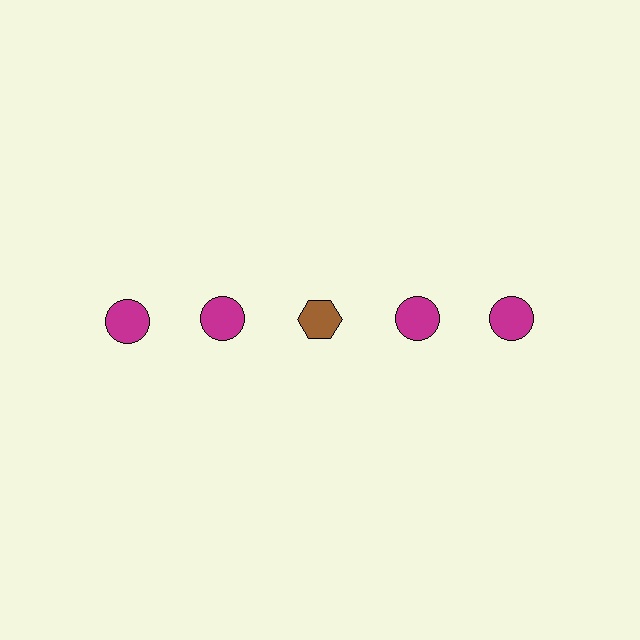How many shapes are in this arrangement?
There are 5 shapes arranged in a grid pattern.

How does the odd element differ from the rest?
It differs in both color (brown instead of magenta) and shape (hexagon instead of circle).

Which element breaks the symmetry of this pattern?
The brown hexagon in the top row, center column breaks the symmetry. All other shapes are magenta circles.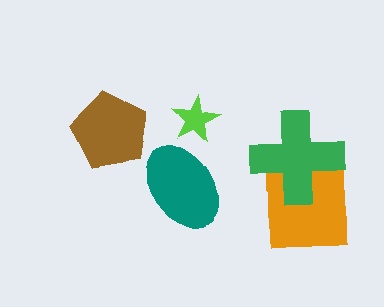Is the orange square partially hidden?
Yes, it is partially covered by another shape.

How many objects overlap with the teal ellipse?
0 objects overlap with the teal ellipse.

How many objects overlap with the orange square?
1 object overlaps with the orange square.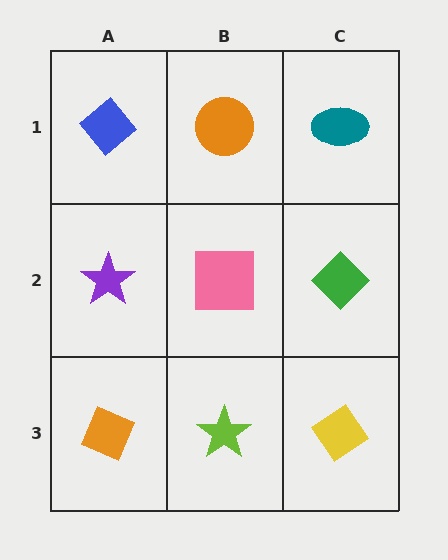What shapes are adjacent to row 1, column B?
A pink square (row 2, column B), a blue diamond (row 1, column A), a teal ellipse (row 1, column C).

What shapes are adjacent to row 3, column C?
A green diamond (row 2, column C), a lime star (row 3, column B).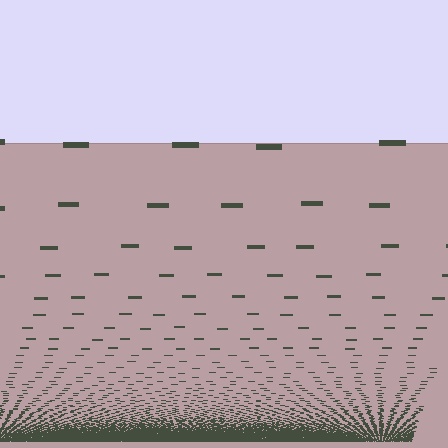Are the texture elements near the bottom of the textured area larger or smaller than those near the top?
Smaller. The gradient is inverted — elements near the bottom are smaller and denser.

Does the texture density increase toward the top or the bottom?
Density increases toward the bottom.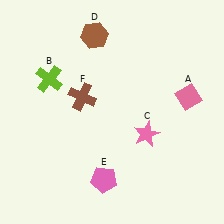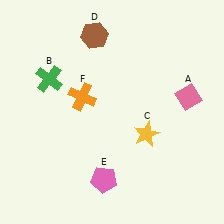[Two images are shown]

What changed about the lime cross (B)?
In Image 1, B is lime. In Image 2, it changed to green.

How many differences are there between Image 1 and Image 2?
There are 3 differences between the two images.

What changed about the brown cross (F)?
In Image 1, F is brown. In Image 2, it changed to orange.